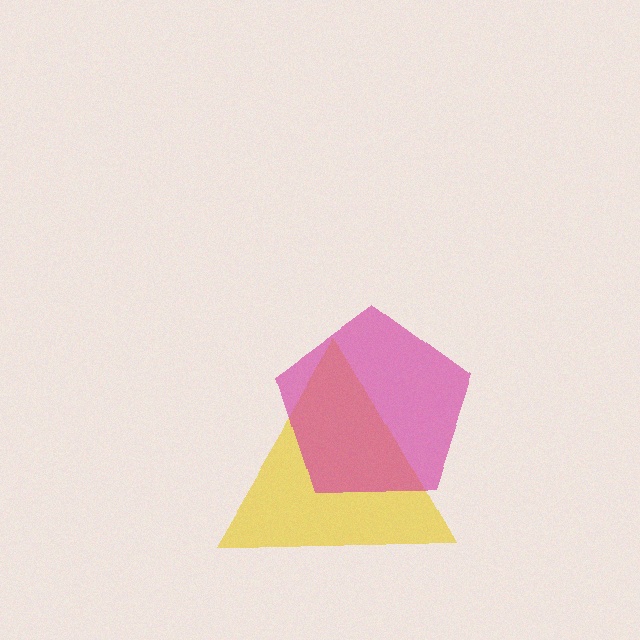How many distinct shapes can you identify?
There are 2 distinct shapes: a yellow triangle, a magenta pentagon.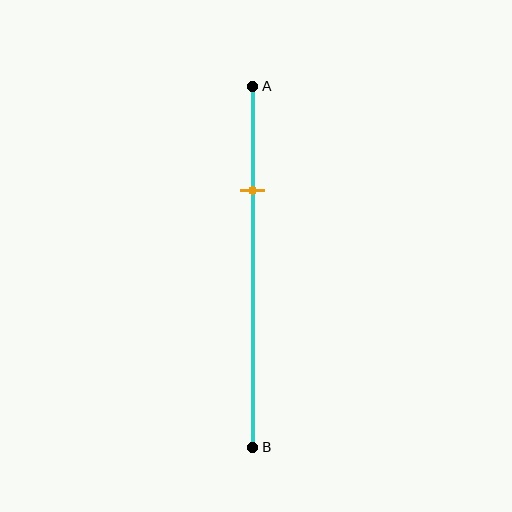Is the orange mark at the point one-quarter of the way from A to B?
No, the mark is at about 30% from A, not at the 25% one-quarter point.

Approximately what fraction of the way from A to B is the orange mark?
The orange mark is approximately 30% of the way from A to B.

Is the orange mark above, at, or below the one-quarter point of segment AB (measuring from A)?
The orange mark is below the one-quarter point of segment AB.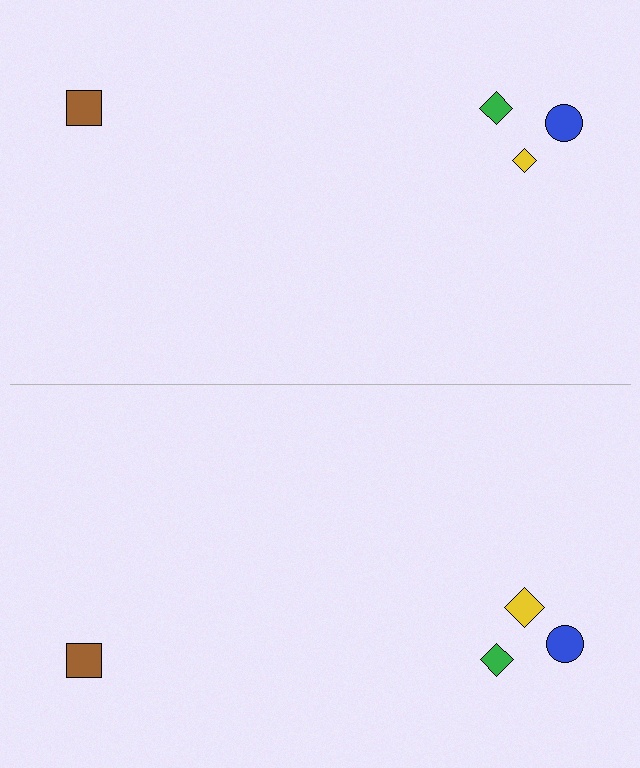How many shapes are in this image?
There are 8 shapes in this image.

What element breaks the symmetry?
The yellow diamond on the bottom side has a different size than its mirror counterpart.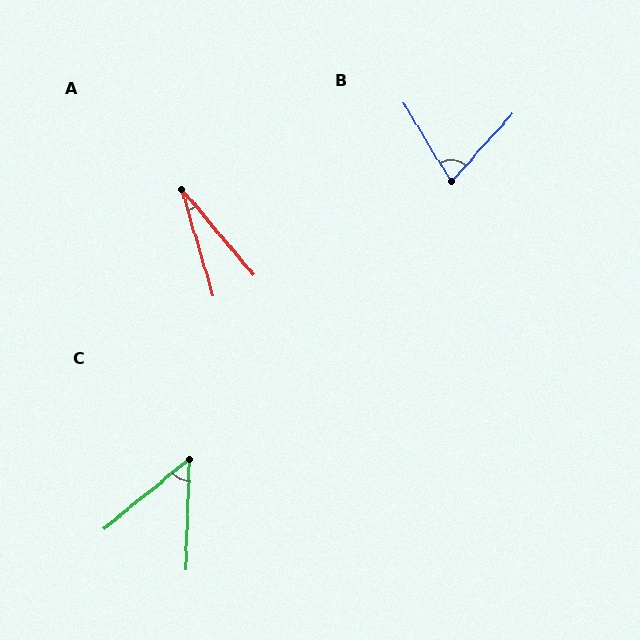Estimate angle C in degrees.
Approximately 49 degrees.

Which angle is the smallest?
A, at approximately 24 degrees.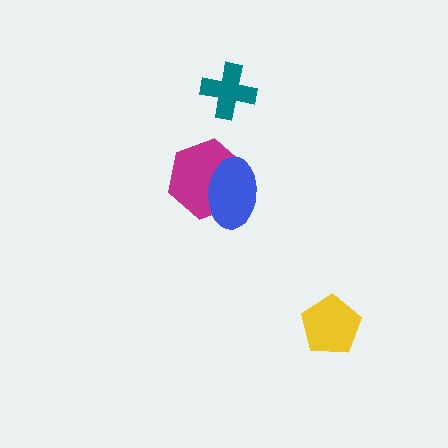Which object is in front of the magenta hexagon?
The blue ellipse is in front of the magenta hexagon.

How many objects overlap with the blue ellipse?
1 object overlaps with the blue ellipse.